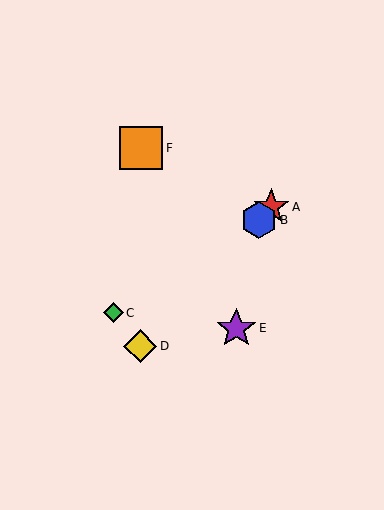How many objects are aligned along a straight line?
3 objects (A, B, D) are aligned along a straight line.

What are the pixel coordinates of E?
Object E is at (236, 328).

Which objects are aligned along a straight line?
Objects A, B, D are aligned along a straight line.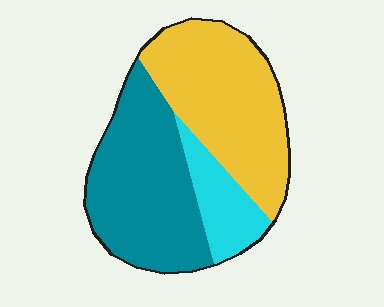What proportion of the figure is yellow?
Yellow takes up about two fifths (2/5) of the figure.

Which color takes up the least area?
Cyan, at roughly 15%.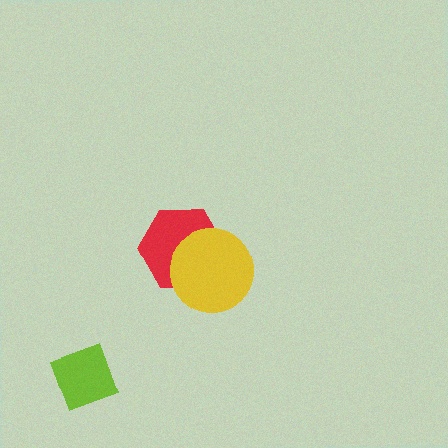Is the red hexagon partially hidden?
Yes, it is partially covered by another shape.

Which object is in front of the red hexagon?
The yellow circle is in front of the red hexagon.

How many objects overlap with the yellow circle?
1 object overlaps with the yellow circle.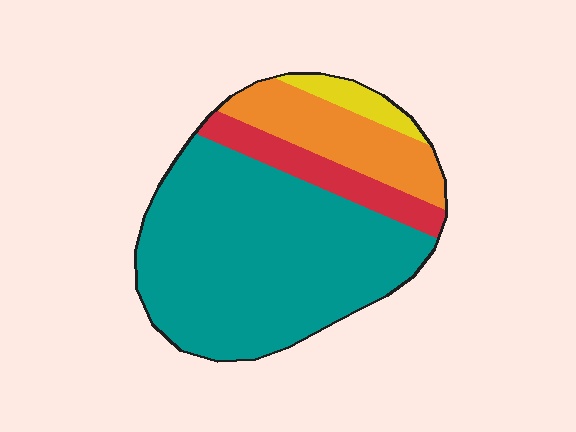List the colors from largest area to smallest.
From largest to smallest: teal, orange, red, yellow.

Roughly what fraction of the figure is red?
Red covers roughly 10% of the figure.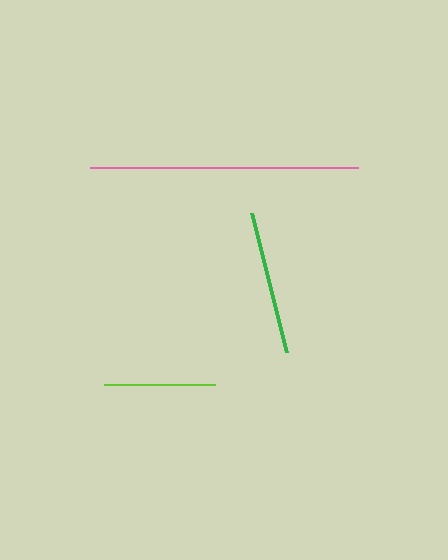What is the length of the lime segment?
The lime segment is approximately 111 pixels long.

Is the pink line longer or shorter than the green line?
The pink line is longer than the green line.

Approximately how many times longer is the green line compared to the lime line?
The green line is approximately 1.3 times the length of the lime line.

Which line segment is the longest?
The pink line is the longest at approximately 269 pixels.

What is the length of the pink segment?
The pink segment is approximately 269 pixels long.